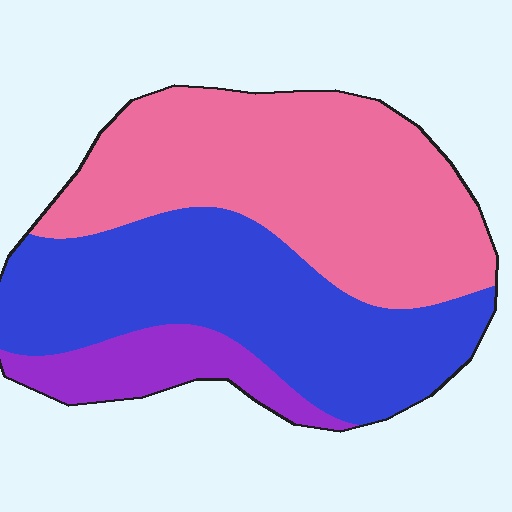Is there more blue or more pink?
Pink.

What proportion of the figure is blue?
Blue takes up about two fifths (2/5) of the figure.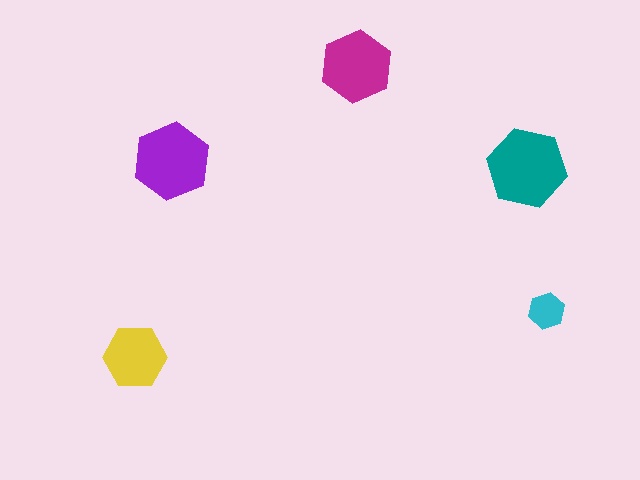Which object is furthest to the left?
The yellow hexagon is leftmost.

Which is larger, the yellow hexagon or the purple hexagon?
The purple one.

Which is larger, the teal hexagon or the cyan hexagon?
The teal one.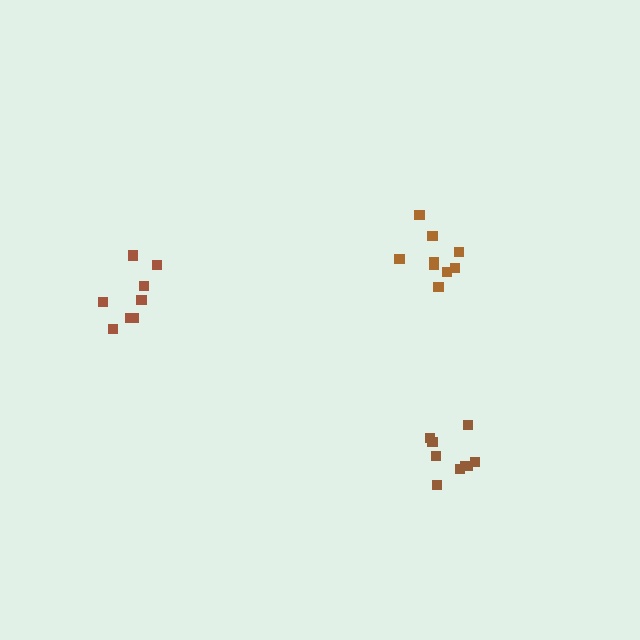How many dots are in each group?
Group 1: 9 dots, Group 2: 8 dots, Group 3: 9 dots (26 total).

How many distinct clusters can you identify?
There are 3 distinct clusters.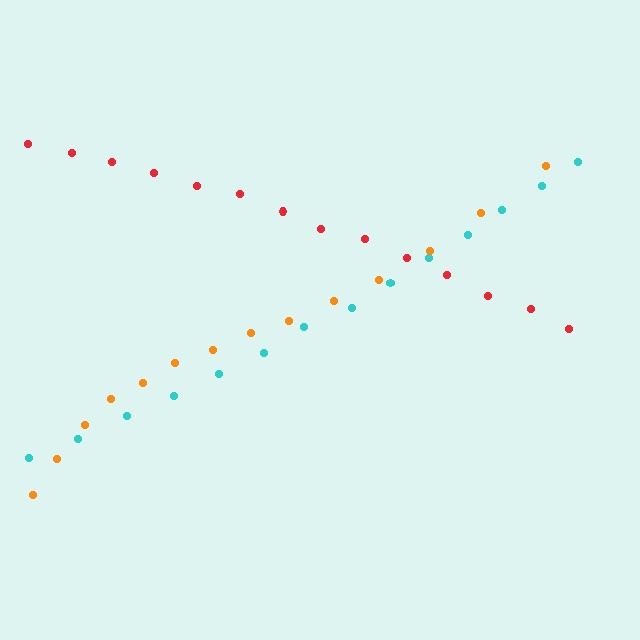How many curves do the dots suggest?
There are 3 distinct paths.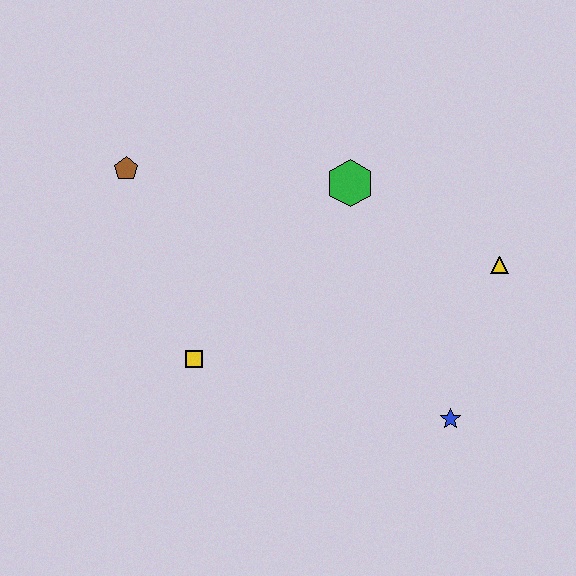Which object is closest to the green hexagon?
The yellow triangle is closest to the green hexagon.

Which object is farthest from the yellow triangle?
The brown pentagon is farthest from the yellow triangle.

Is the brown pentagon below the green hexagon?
No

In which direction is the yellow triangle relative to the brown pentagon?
The yellow triangle is to the right of the brown pentagon.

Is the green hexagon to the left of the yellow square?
No